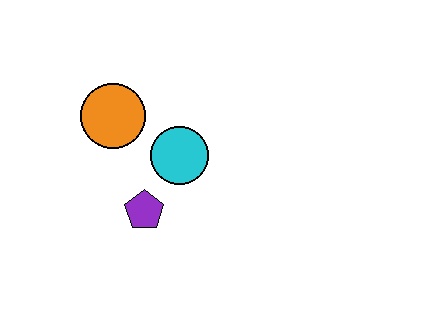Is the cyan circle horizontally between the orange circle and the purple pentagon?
No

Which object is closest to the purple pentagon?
The cyan circle is closest to the purple pentagon.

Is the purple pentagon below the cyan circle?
Yes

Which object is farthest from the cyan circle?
The orange circle is farthest from the cyan circle.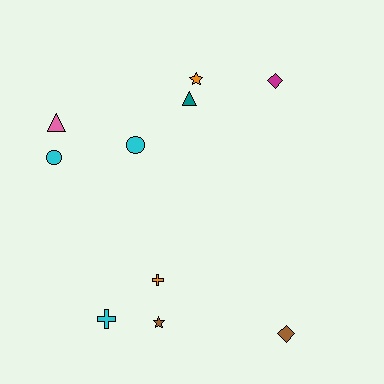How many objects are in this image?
There are 10 objects.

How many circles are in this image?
There are 2 circles.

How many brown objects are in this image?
There are 2 brown objects.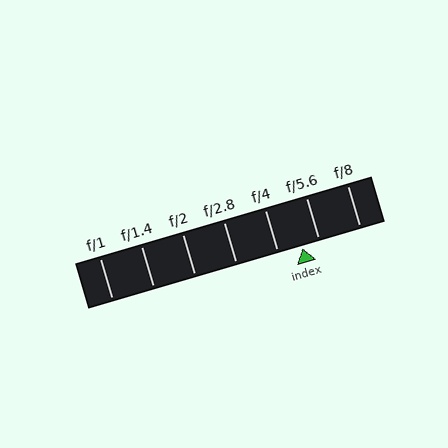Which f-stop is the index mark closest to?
The index mark is closest to f/5.6.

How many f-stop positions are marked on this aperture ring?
There are 7 f-stop positions marked.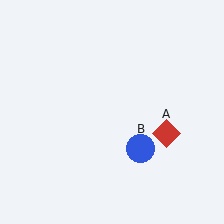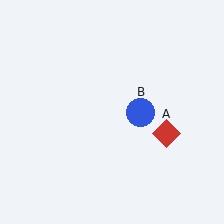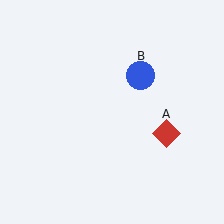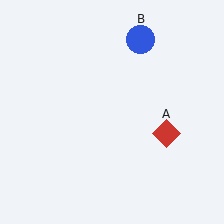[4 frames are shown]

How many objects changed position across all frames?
1 object changed position: blue circle (object B).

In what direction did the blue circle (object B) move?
The blue circle (object B) moved up.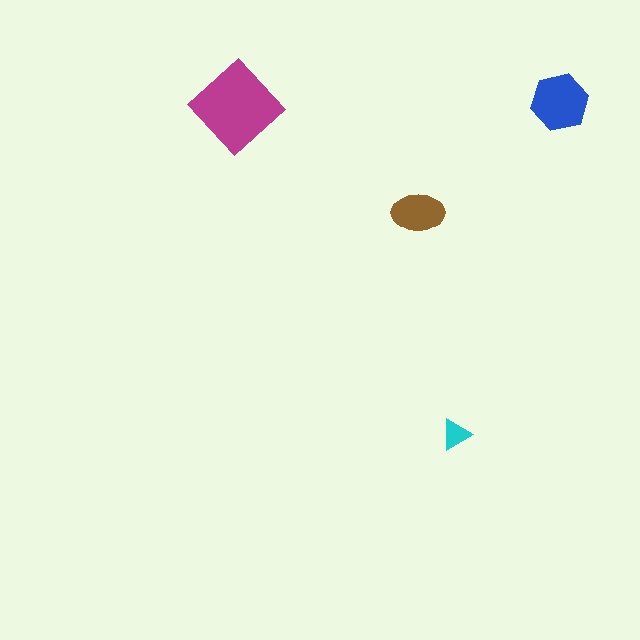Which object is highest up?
The blue hexagon is topmost.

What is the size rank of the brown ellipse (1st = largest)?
3rd.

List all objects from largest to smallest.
The magenta diamond, the blue hexagon, the brown ellipse, the cyan triangle.